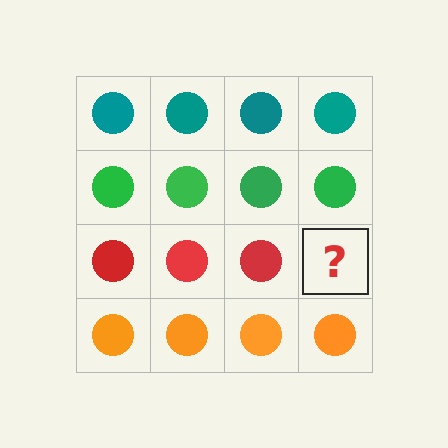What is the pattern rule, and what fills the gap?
The rule is that each row has a consistent color. The gap should be filled with a red circle.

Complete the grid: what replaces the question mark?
The question mark should be replaced with a red circle.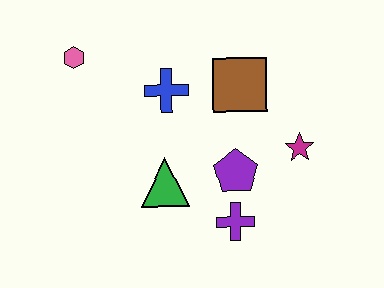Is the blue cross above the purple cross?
Yes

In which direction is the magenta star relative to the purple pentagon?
The magenta star is to the right of the purple pentagon.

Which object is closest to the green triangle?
The purple pentagon is closest to the green triangle.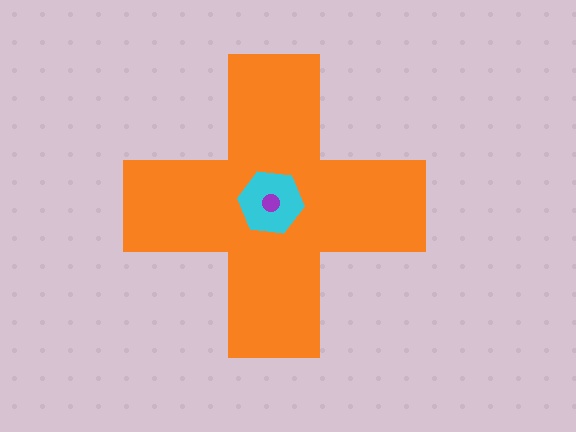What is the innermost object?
The purple circle.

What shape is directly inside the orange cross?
The cyan hexagon.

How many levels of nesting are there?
3.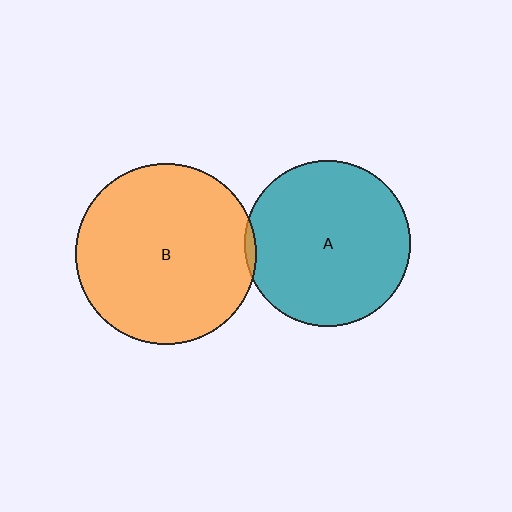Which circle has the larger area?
Circle B (orange).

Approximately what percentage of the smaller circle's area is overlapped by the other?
Approximately 5%.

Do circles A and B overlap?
Yes.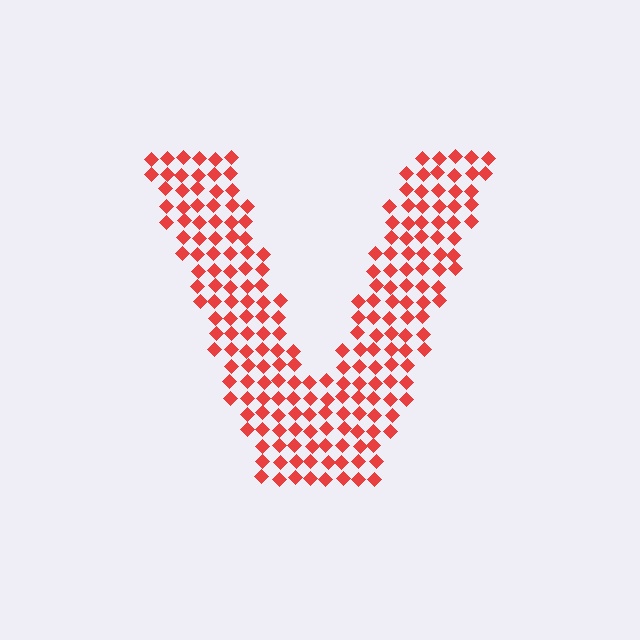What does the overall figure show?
The overall figure shows the letter V.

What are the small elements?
The small elements are diamonds.